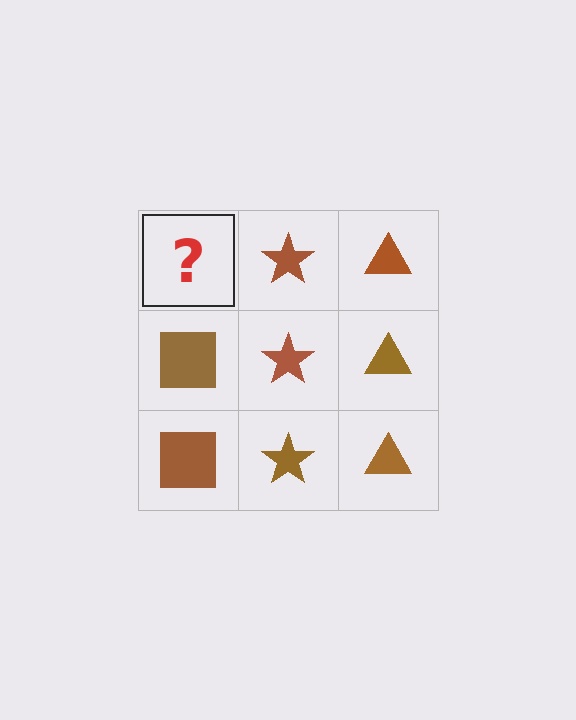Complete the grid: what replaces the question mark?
The question mark should be replaced with a brown square.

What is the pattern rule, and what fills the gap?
The rule is that each column has a consistent shape. The gap should be filled with a brown square.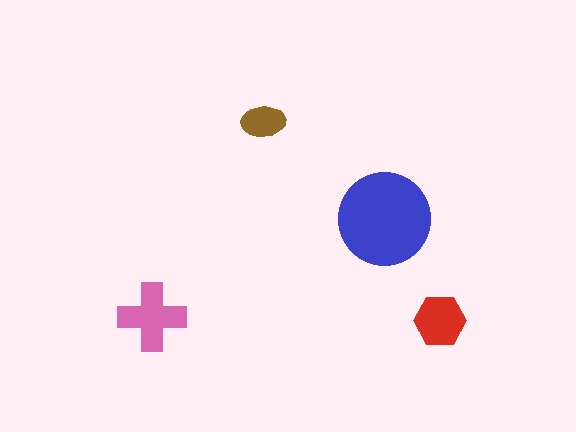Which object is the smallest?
The brown ellipse.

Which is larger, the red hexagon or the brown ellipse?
The red hexagon.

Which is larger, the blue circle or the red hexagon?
The blue circle.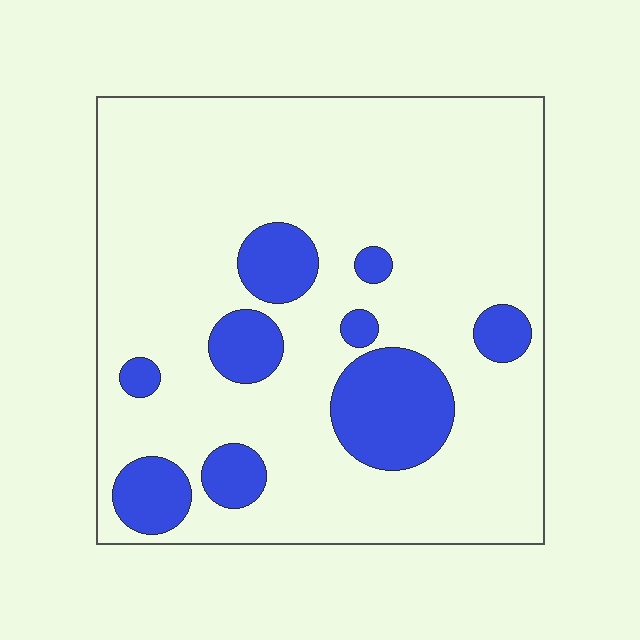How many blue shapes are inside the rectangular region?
9.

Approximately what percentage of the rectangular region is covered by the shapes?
Approximately 20%.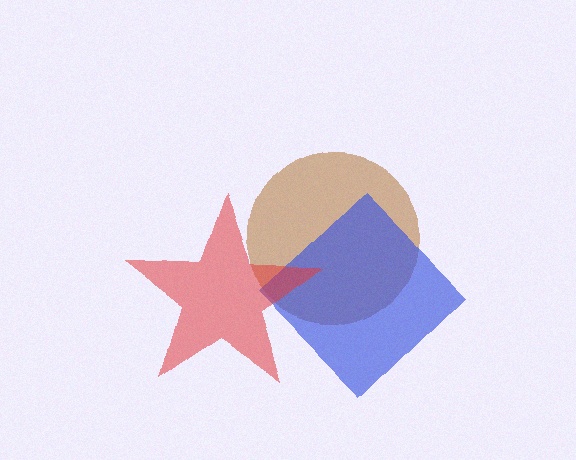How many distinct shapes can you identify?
There are 3 distinct shapes: a brown circle, a blue diamond, a red star.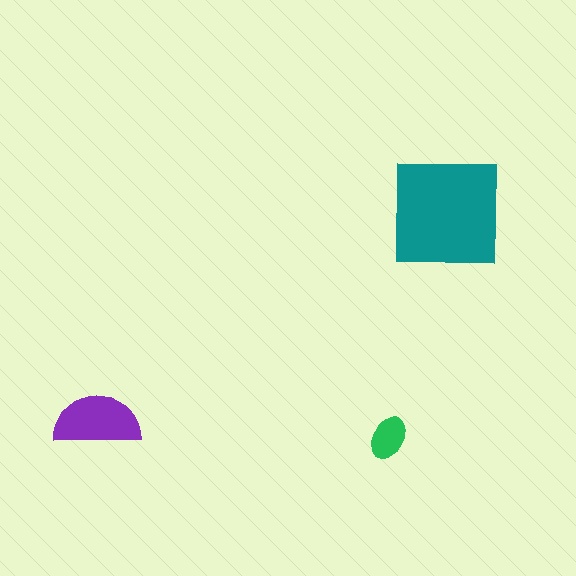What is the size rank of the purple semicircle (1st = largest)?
2nd.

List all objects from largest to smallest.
The teal square, the purple semicircle, the green ellipse.